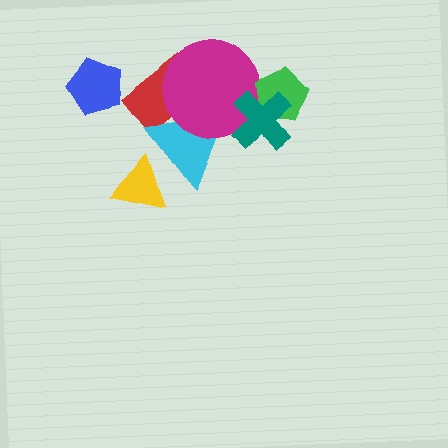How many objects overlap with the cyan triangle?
3 objects overlap with the cyan triangle.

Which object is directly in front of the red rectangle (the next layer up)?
The cyan triangle is directly in front of the red rectangle.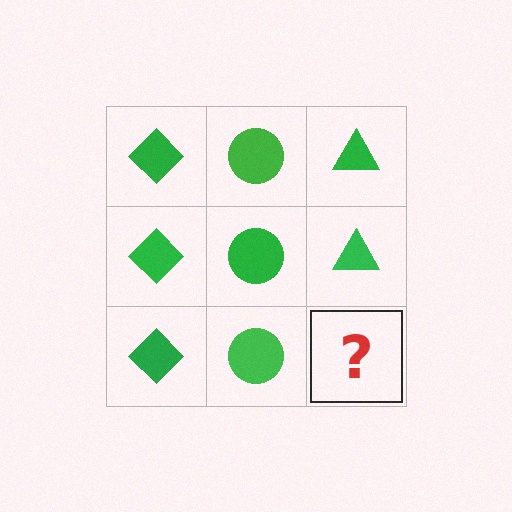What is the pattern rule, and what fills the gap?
The rule is that each column has a consistent shape. The gap should be filled with a green triangle.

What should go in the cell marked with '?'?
The missing cell should contain a green triangle.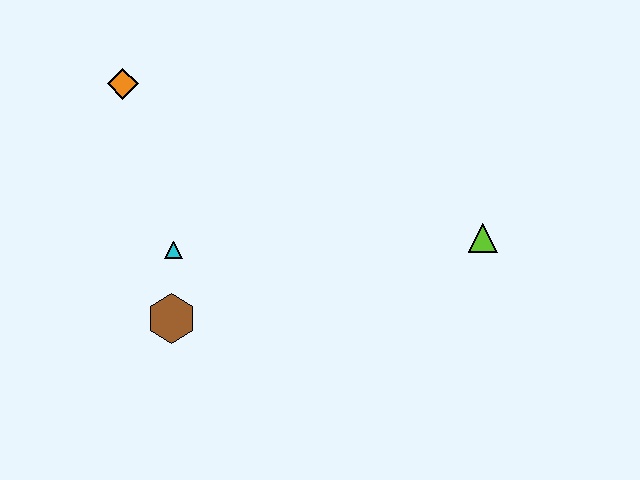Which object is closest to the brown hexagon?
The cyan triangle is closest to the brown hexagon.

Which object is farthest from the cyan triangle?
The lime triangle is farthest from the cyan triangle.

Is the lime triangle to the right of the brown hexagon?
Yes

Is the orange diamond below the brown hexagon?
No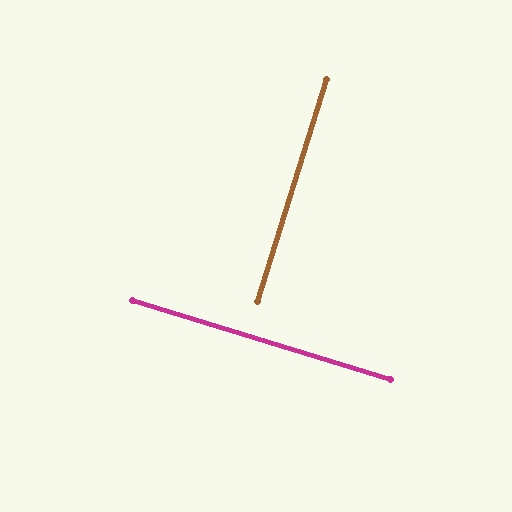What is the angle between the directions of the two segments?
Approximately 90 degrees.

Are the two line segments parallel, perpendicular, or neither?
Perpendicular — they meet at approximately 90°.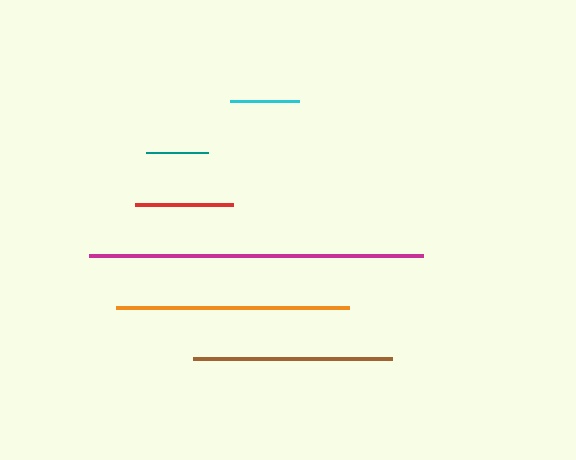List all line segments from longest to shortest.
From longest to shortest: magenta, orange, brown, red, cyan, teal.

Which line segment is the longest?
The magenta line is the longest at approximately 334 pixels.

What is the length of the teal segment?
The teal segment is approximately 61 pixels long.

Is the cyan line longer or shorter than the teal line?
The cyan line is longer than the teal line.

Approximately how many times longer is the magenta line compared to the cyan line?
The magenta line is approximately 4.8 times the length of the cyan line.